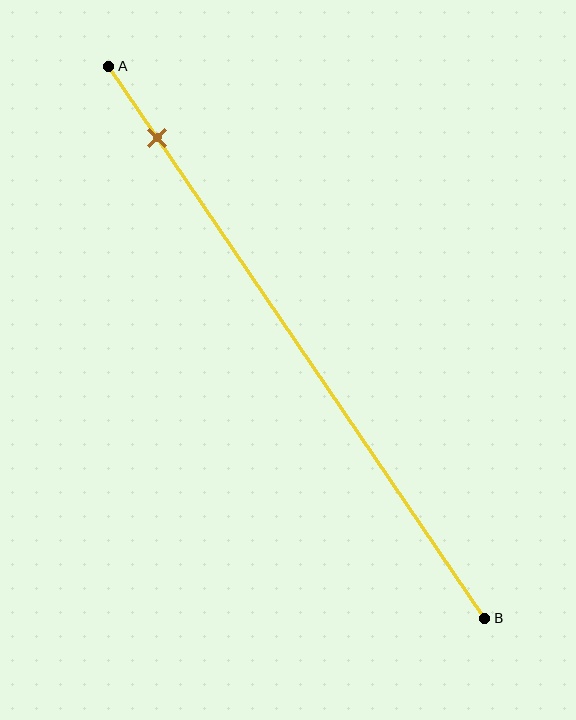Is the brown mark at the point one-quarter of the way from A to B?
No, the mark is at about 15% from A, not at the 25% one-quarter point.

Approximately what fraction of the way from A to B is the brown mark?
The brown mark is approximately 15% of the way from A to B.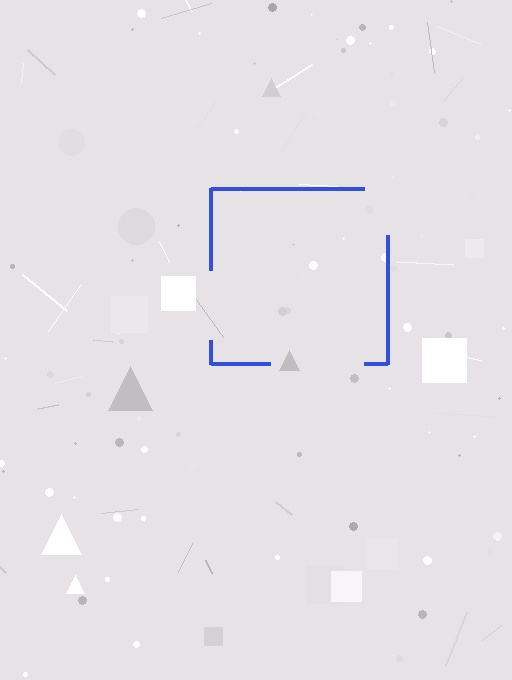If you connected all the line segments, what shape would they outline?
They would outline a square.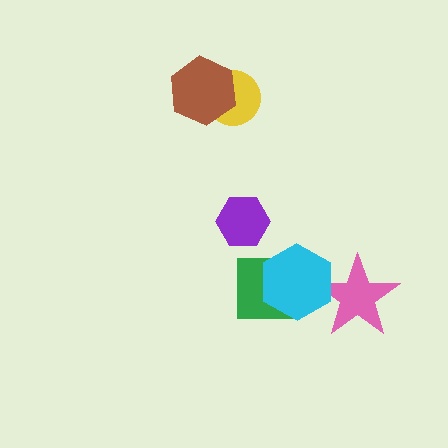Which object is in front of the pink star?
The cyan hexagon is in front of the pink star.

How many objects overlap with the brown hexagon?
1 object overlaps with the brown hexagon.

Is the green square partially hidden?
Yes, it is partially covered by another shape.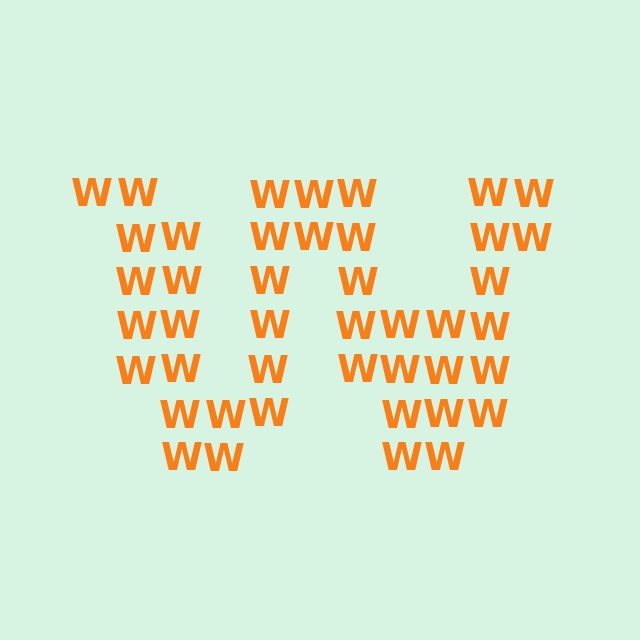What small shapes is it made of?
It is made of small letter W's.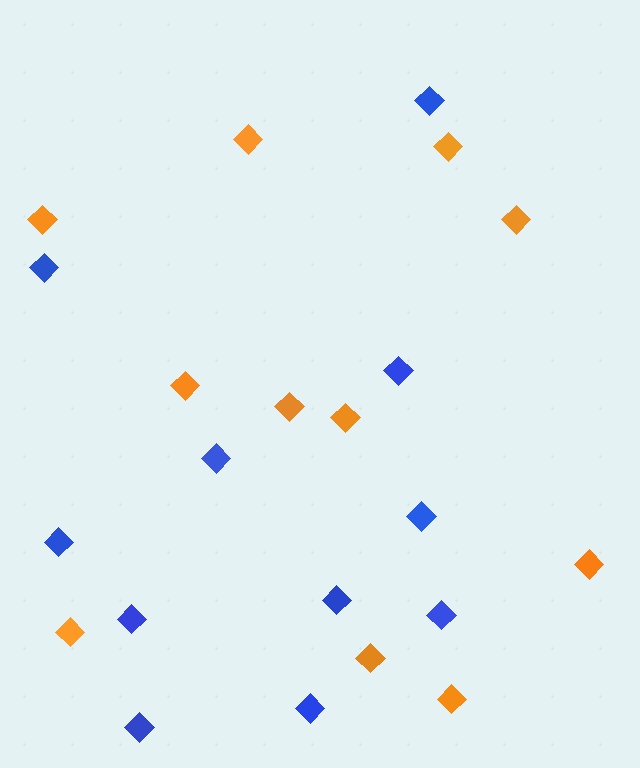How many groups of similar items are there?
There are 2 groups: one group of orange diamonds (11) and one group of blue diamonds (11).